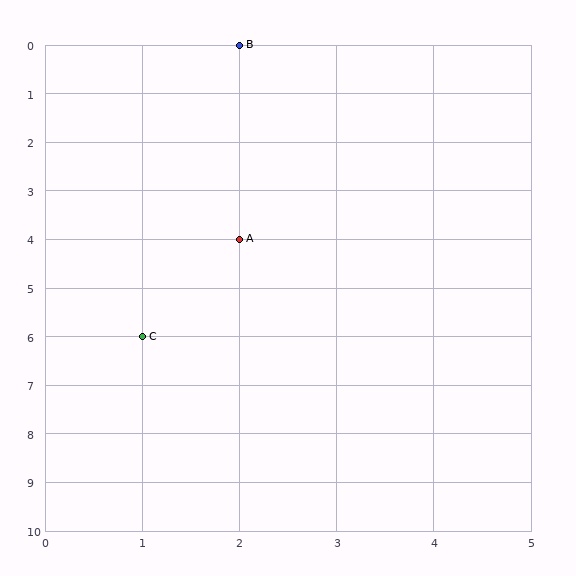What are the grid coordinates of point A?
Point A is at grid coordinates (2, 4).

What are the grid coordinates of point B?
Point B is at grid coordinates (2, 0).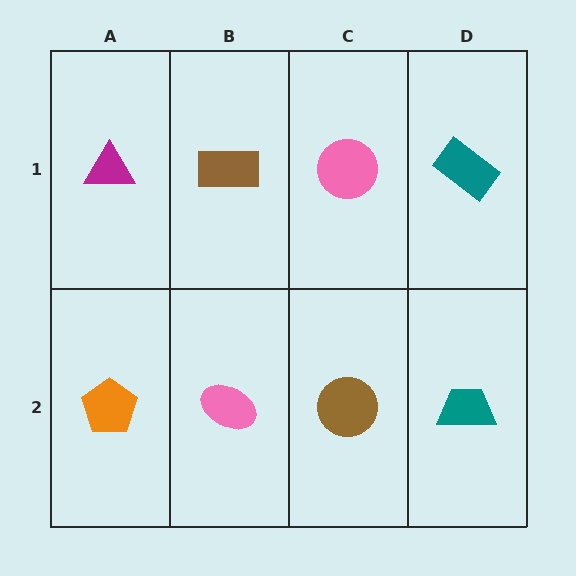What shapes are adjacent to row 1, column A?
An orange pentagon (row 2, column A), a brown rectangle (row 1, column B).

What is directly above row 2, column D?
A teal rectangle.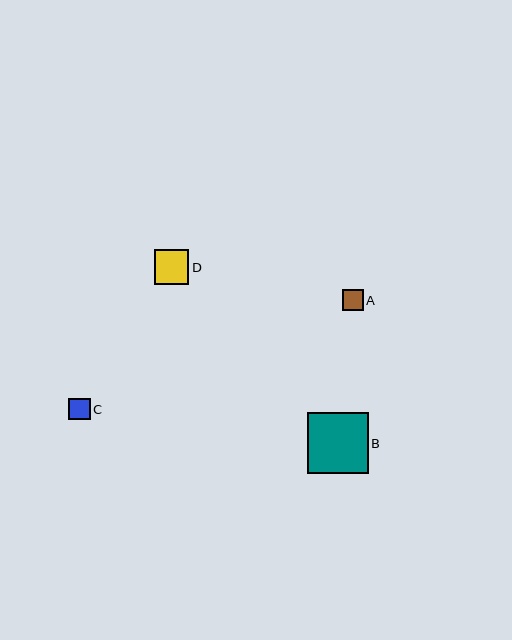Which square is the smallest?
Square A is the smallest with a size of approximately 21 pixels.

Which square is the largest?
Square B is the largest with a size of approximately 61 pixels.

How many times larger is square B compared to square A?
Square B is approximately 2.9 times the size of square A.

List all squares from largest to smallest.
From largest to smallest: B, D, C, A.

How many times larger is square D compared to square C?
Square D is approximately 1.6 times the size of square C.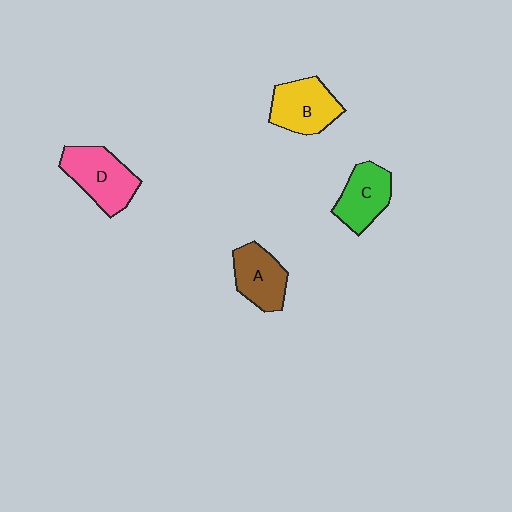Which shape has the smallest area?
Shape A (brown).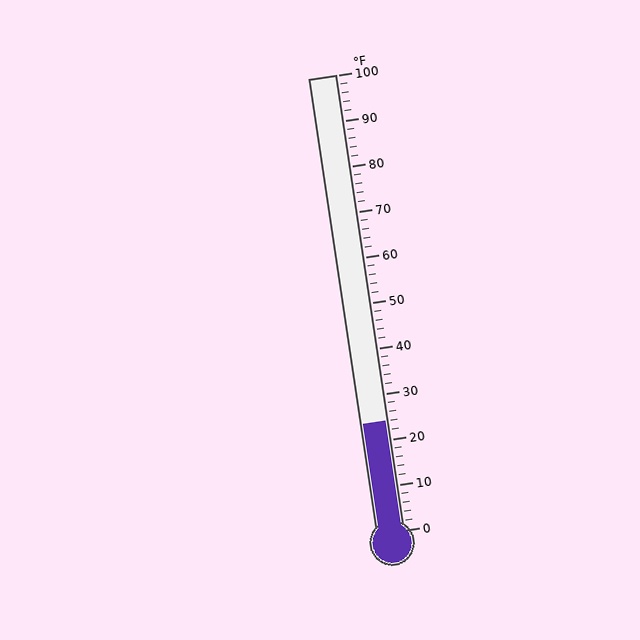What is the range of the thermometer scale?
The thermometer scale ranges from 0°F to 100°F.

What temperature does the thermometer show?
The thermometer shows approximately 24°F.